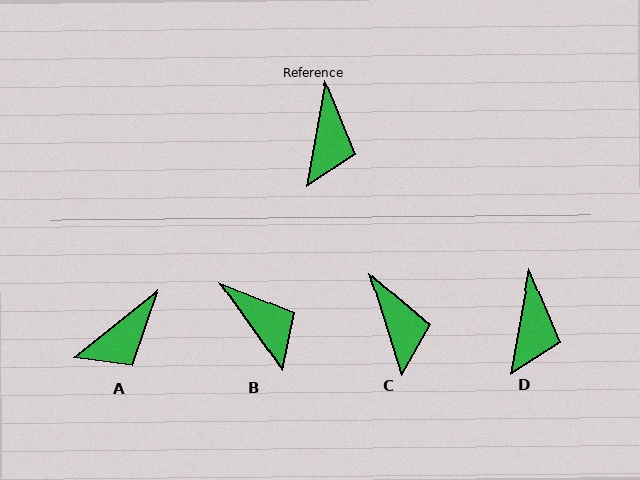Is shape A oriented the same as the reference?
No, it is off by about 41 degrees.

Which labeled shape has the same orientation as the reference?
D.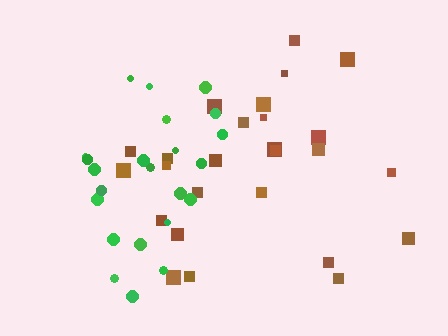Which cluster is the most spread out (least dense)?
Brown.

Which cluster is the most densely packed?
Green.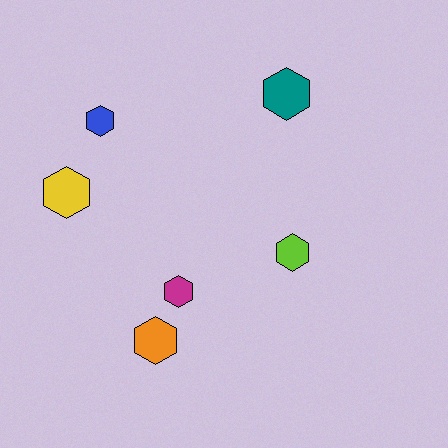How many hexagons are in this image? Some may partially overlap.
There are 6 hexagons.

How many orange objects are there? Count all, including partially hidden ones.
There is 1 orange object.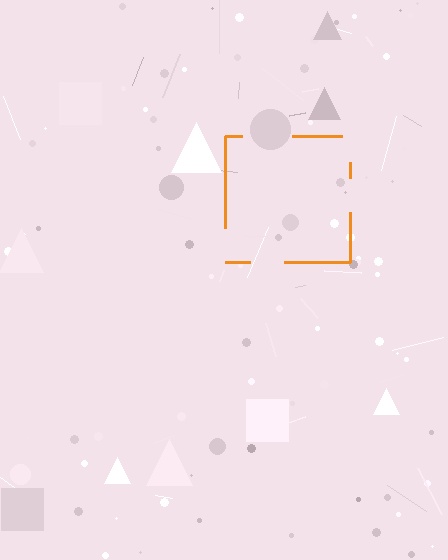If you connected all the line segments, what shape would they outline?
They would outline a square.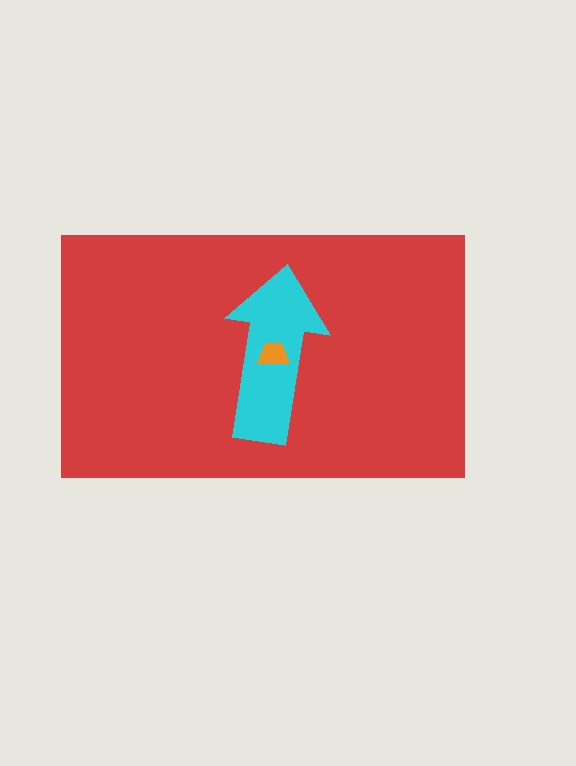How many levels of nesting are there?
3.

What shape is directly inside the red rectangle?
The cyan arrow.